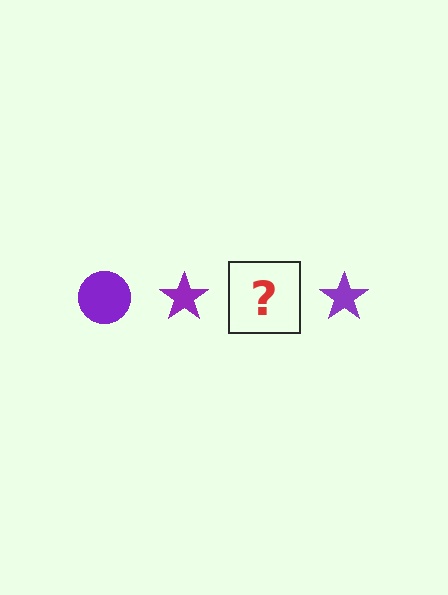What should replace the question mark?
The question mark should be replaced with a purple circle.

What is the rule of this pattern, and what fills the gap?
The rule is that the pattern cycles through circle, star shapes in purple. The gap should be filled with a purple circle.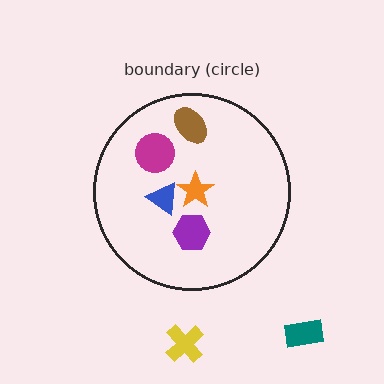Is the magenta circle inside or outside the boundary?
Inside.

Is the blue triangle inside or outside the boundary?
Inside.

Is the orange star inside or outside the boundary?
Inside.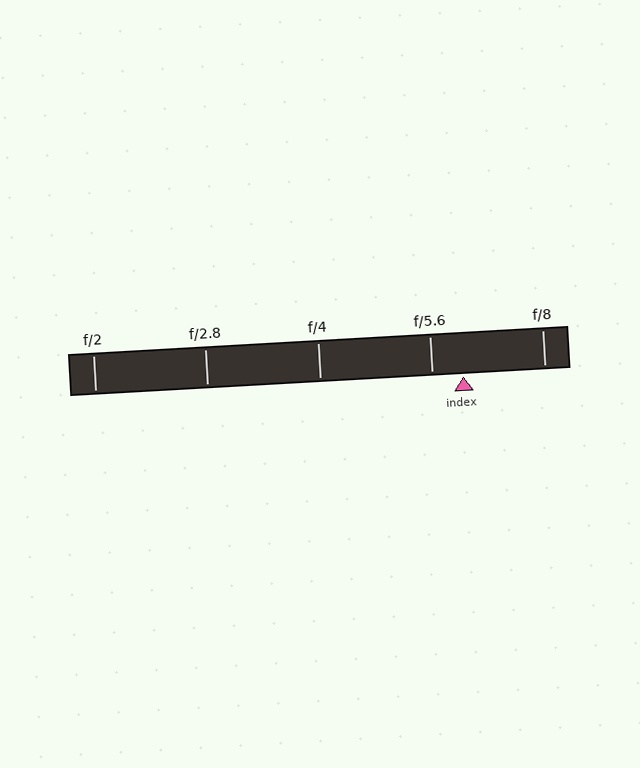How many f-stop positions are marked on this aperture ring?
There are 5 f-stop positions marked.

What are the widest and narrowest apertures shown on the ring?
The widest aperture shown is f/2 and the narrowest is f/8.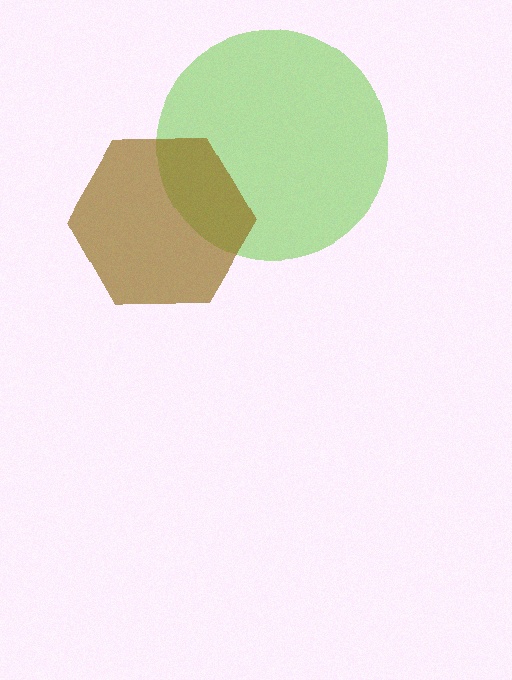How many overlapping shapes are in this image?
There are 2 overlapping shapes in the image.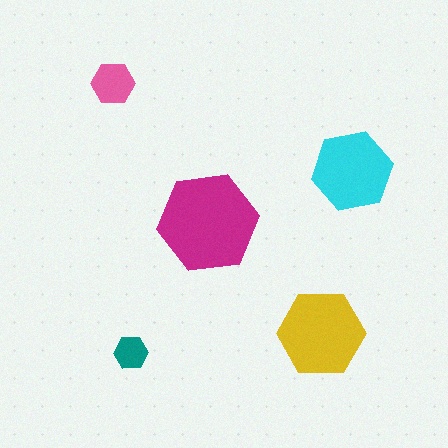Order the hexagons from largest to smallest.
the magenta one, the yellow one, the cyan one, the pink one, the teal one.